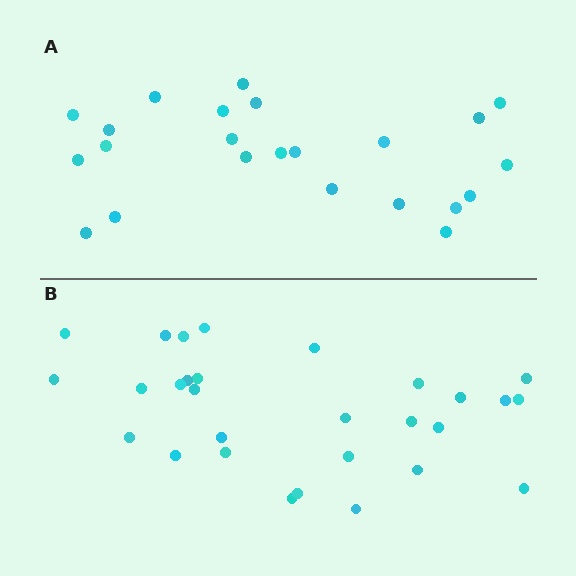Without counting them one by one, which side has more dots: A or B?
Region B (the bottom region) has more dots.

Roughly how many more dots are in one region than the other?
Region B has about 6 more dots than region A.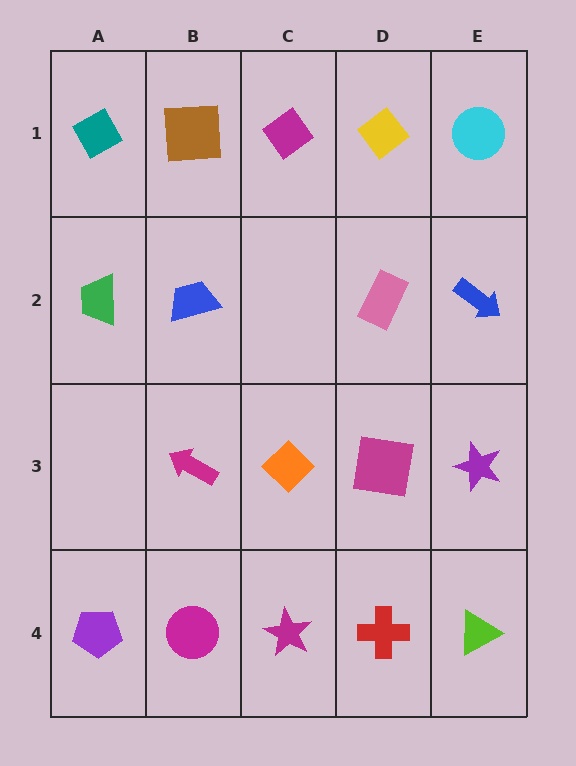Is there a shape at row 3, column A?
No, that cell is empty.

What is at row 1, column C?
A magenta diamond.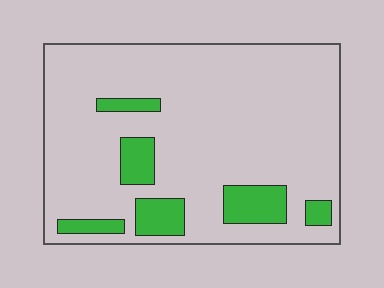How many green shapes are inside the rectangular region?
6.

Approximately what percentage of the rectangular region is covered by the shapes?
Approximately 15%.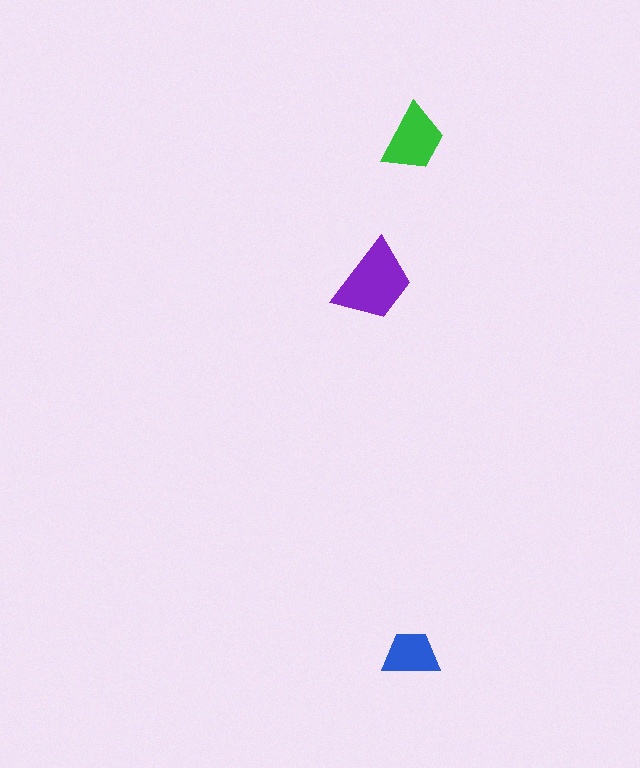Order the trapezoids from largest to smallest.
the purple one, the green one, the blue one.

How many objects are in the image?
There are 3 objects in the image.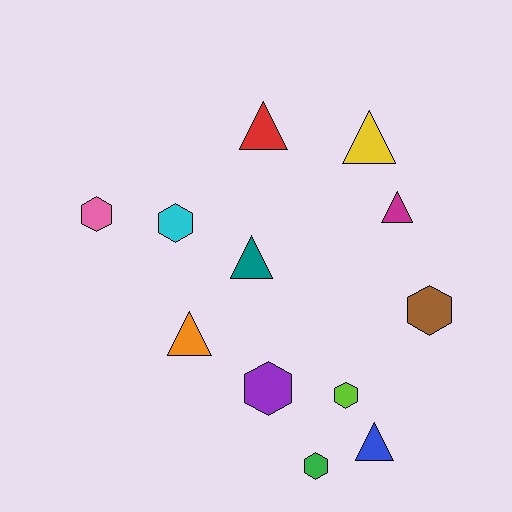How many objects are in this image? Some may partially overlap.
There are 12 objects.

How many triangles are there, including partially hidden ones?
There are 6 triangles.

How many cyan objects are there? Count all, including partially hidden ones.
There is 1 cyan object.